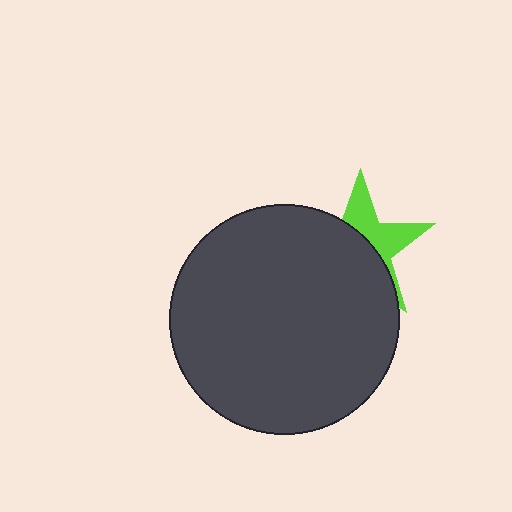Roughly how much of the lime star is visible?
A small part of it is visible (roughly 39%).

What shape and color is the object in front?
The object in front is a dark gray circle.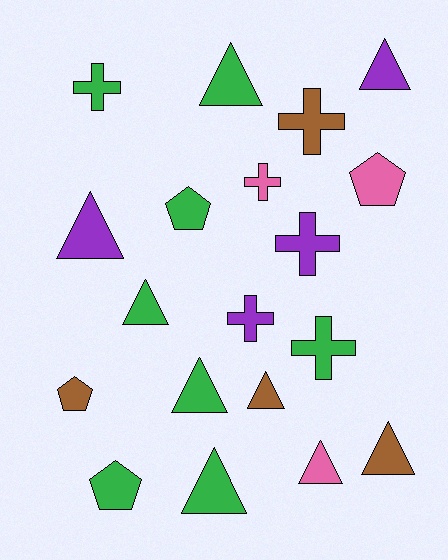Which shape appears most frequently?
Triangle, with 9 objects.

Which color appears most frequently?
Green, with 8 objects.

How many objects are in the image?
There are 19 objects.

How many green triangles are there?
There are 4 green triangles.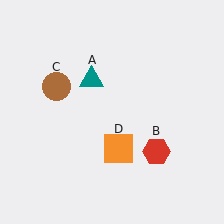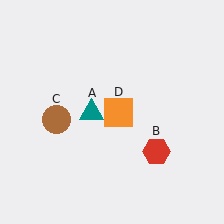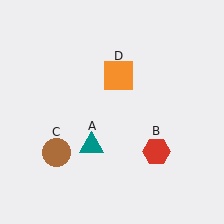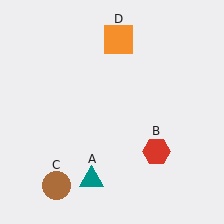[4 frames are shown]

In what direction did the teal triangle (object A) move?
The teal triangle (object A) moved down.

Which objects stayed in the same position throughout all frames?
Red hexagon (object B) remained stationary.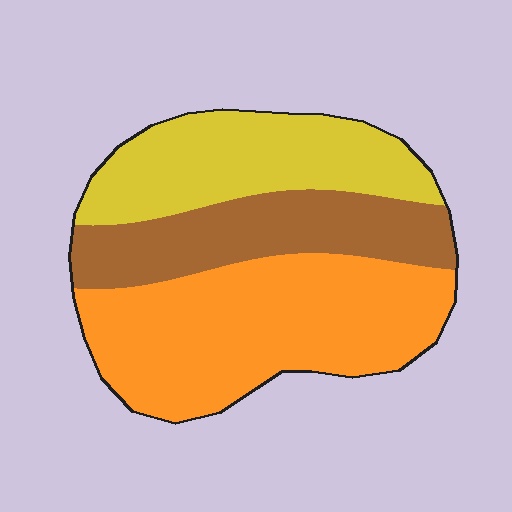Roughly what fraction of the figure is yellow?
Yellow takes up about one quarter (1/4) of the figure.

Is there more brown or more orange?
Orange.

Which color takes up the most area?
Orange, at roughly 45%.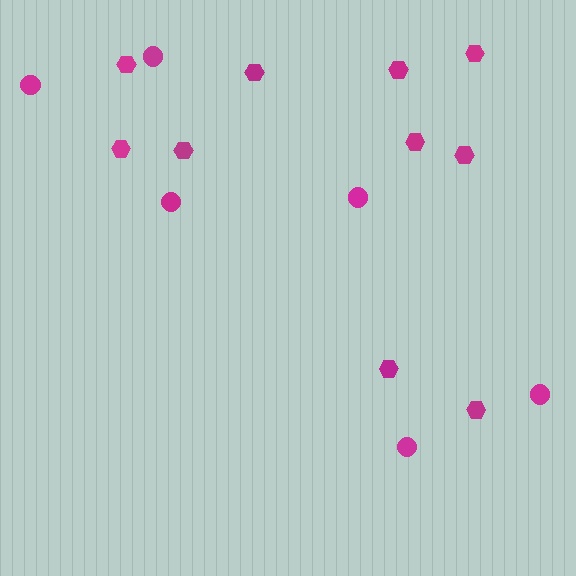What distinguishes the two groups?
There are 2 groups: one group of circles (6) and one group of hexagons (10).